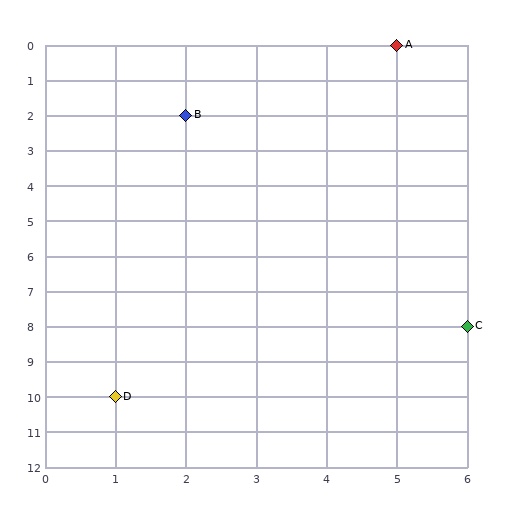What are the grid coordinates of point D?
Point D is at grid coordinates (1, 10).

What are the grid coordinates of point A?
Point A is at grid coordinates (5, 0).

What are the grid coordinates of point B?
Point B is at grid coordinates (2, 2).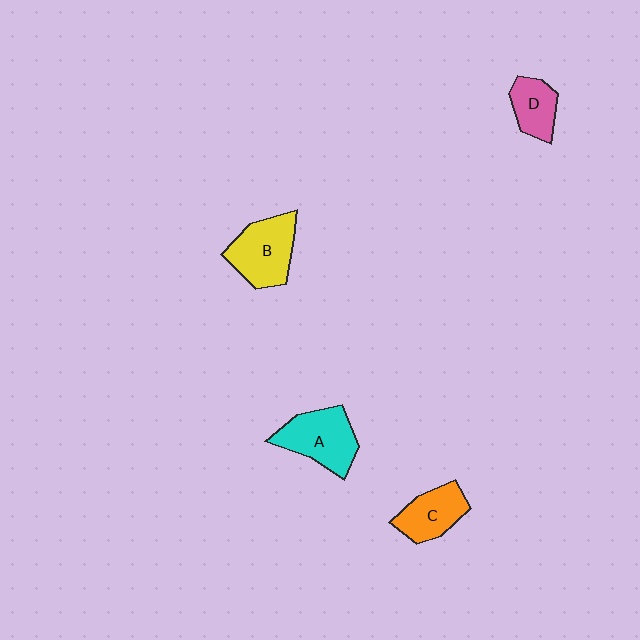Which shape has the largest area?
Shape B (yellow).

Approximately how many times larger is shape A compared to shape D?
Approximately 1.6 times.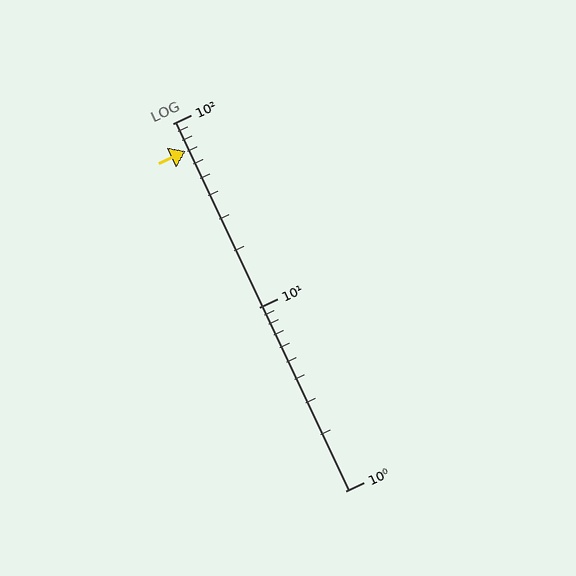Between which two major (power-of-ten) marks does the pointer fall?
The pointer is between 10 and 100.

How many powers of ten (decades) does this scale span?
The scale spans 2 decades, from 1 to 100.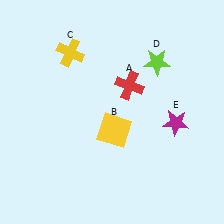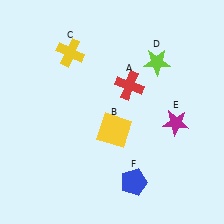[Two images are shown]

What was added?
A blue pentagon (F) was added in Image 2.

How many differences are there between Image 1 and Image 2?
There is 1 difference between the two images.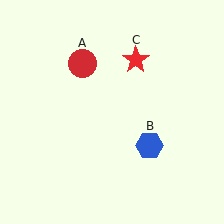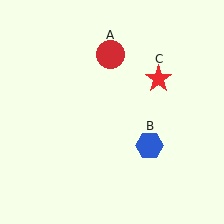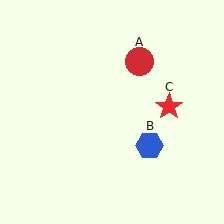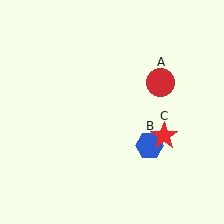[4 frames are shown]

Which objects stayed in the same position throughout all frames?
Blue hexagon (object B) remained stationary.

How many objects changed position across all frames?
2 objects changed position: red circle (object A), red star (object C).